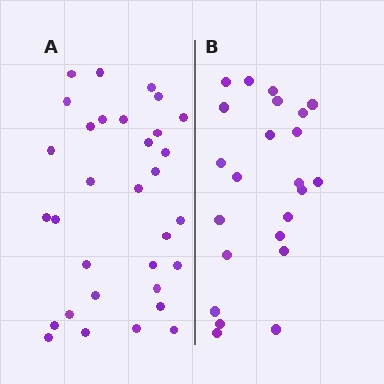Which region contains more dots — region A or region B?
Region A (the left region) has more dots.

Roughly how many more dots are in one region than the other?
Region A has roughly 8 or so more dots than region B.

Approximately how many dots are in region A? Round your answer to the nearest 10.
About 30 dots. (The exact count is 32, which rounds to 30.)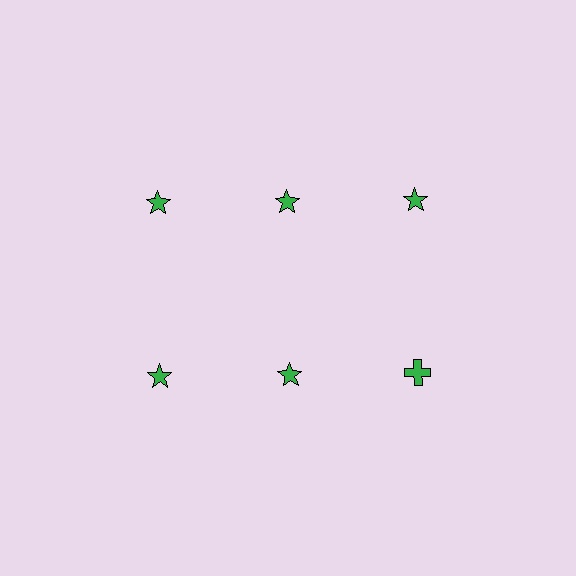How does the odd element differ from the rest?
It has a different shape: cross instead of star.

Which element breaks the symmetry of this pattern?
The green cross in the second row, center column breaks the symmetry. All other shapes are green stars.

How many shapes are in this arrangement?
There are 6 shapes arranged in a grid pattern.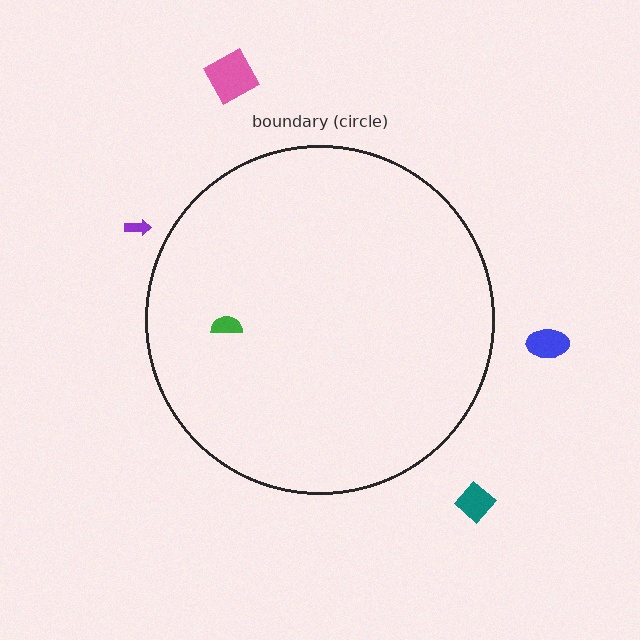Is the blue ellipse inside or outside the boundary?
Outside.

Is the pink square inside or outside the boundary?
Outside.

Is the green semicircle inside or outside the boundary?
Inside.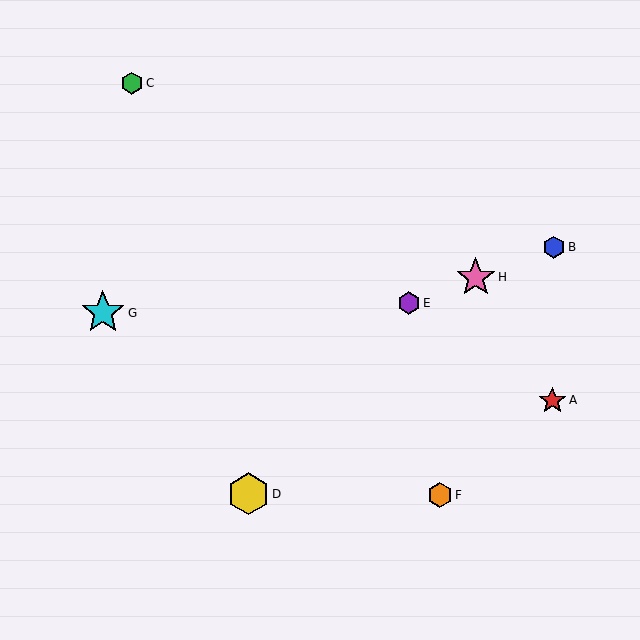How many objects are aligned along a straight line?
3 objects (B, E, H) are aligned along a straight line.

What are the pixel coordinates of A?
Object A is at (552, 400).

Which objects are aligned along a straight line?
Objects B, E, H are aligned along a straight line.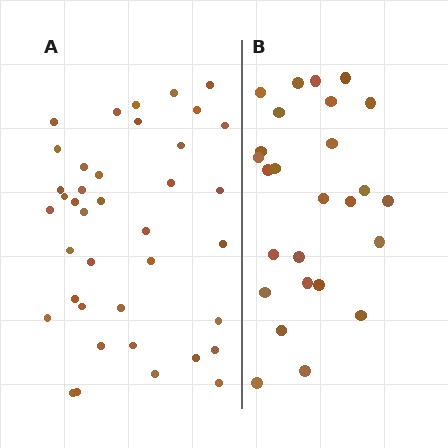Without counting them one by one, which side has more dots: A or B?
Region A (the left region) has more dots.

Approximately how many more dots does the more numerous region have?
Region A has approximately 15 more dots than region B.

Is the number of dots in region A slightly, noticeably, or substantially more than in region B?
Region A has substantially more. The ratio is roughly 1.5 to 1.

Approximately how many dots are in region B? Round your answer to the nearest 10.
About 30 dots. (The exact count is 26, which rounds to 30.)